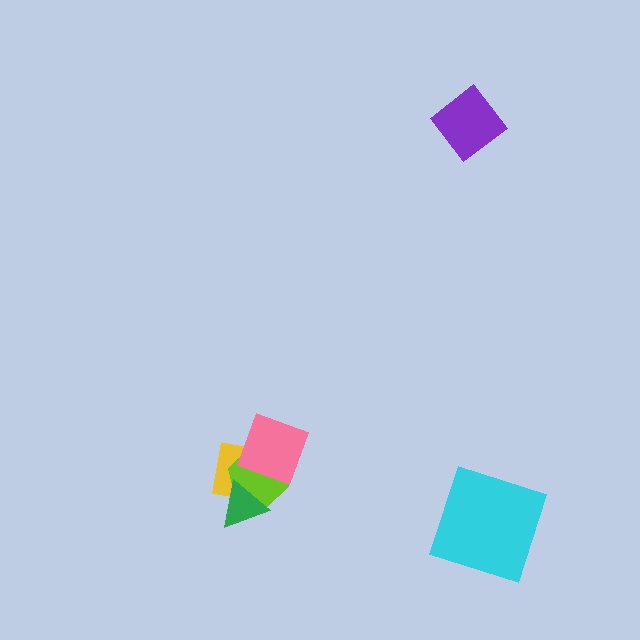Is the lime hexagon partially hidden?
Yes, it is partially covered by another shape.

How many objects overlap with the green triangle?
2 objects overlap with the green triangle.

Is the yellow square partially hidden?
Yes, it is partially covered by another shape.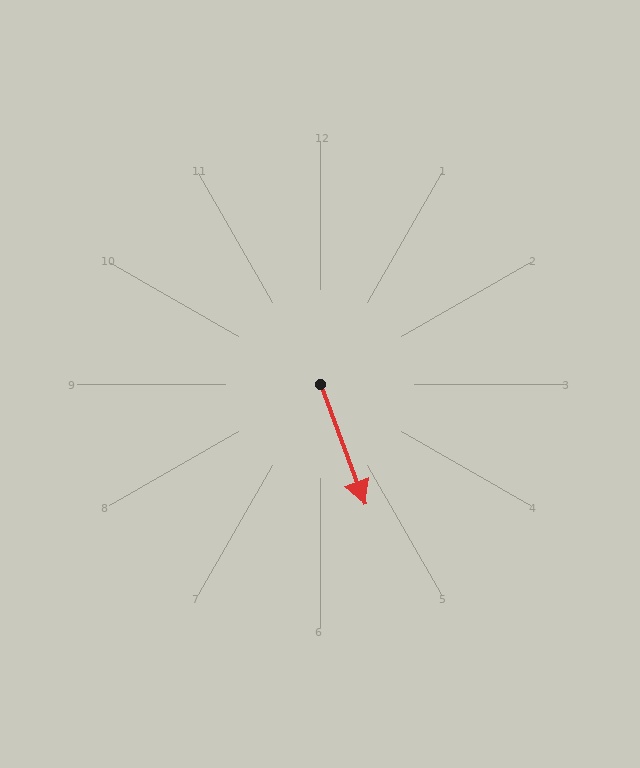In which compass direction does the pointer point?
South.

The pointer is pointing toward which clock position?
Roughly 5 o'clock.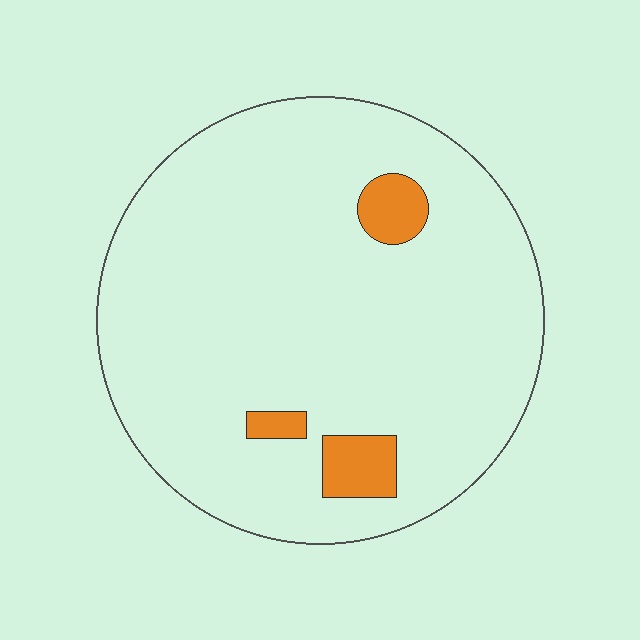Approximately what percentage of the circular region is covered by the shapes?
Approximately 5%.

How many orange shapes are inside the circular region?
3.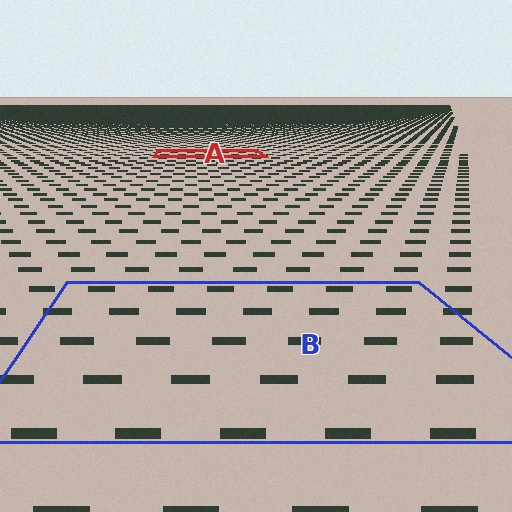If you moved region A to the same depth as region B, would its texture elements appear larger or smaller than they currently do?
They would appear larger. At a closer depth, the same texture elements are projected at a bigger on-screen size.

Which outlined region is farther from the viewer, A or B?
Region A is farther from the viewer — the texture elements inside it appear smaller and more densely packed.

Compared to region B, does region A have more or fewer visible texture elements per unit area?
Region A has more texture elements per unit area — they are packed more densely because it is farther away.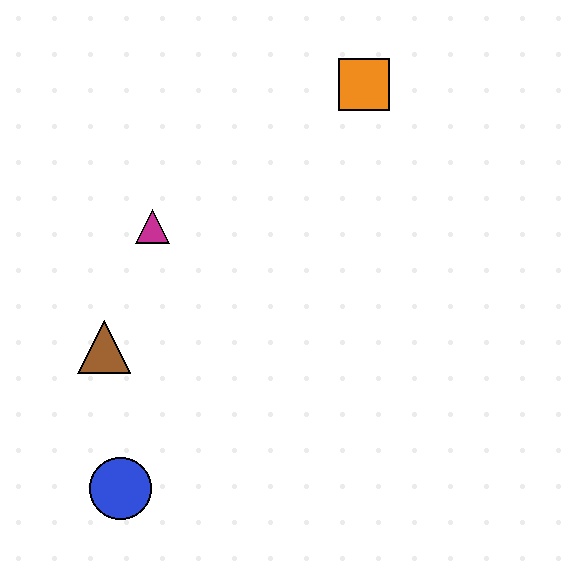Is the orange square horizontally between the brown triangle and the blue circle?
No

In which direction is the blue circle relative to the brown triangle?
The blue circle is below the brown triangle.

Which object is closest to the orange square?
The magenta triangle is closest to the orange square.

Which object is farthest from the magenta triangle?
The blue circle is farthest from the magenta triangle.